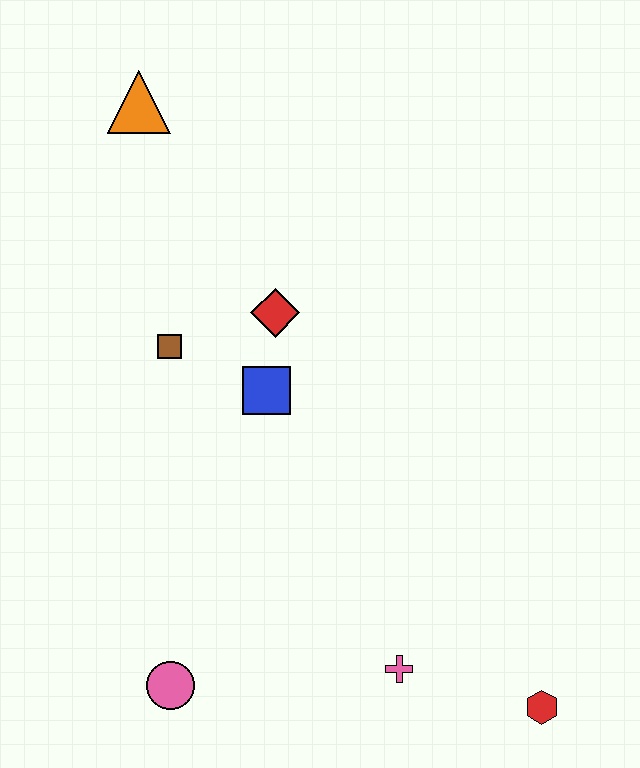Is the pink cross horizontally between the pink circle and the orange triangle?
No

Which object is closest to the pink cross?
The red hexagon is closest to the pink cross.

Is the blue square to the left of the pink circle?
No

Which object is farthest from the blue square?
The red hexagon is farthest from the blue square.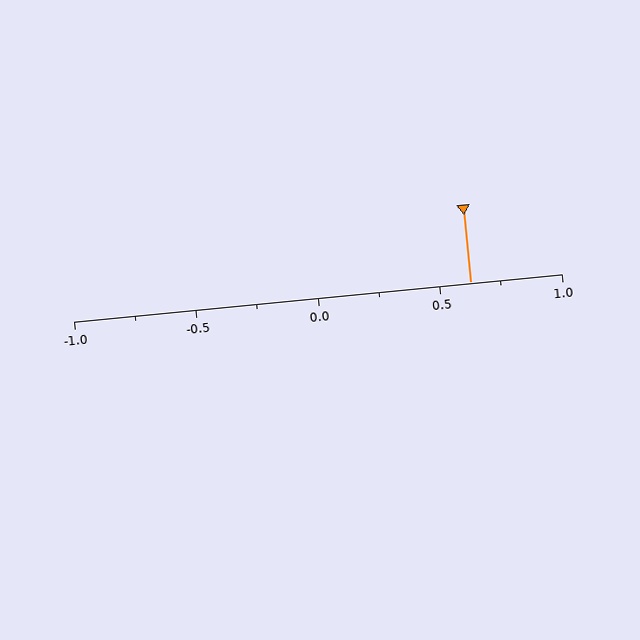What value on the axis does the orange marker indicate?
The marker indicates approximately 0.62.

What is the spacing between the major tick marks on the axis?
The major ticks are spaced 0.5 apart.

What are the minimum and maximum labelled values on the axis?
The axis runs from -1.0 to 1.0.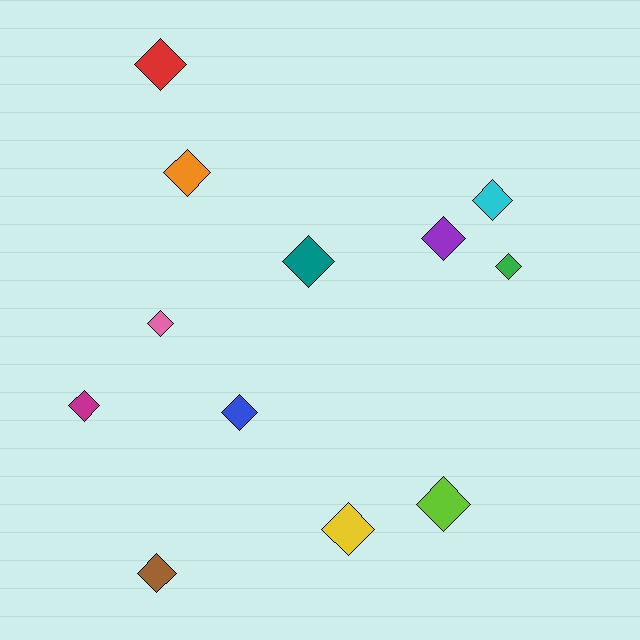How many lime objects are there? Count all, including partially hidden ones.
There is 1 lime object.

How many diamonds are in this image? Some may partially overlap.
There are 12 diamonds.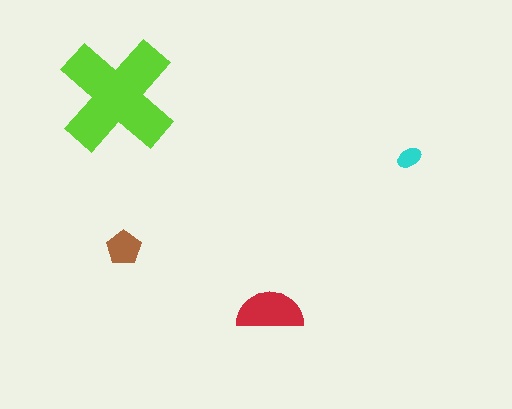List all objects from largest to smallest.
The lime cross, the red semicircle, the brown pentagon, the cyan ellipse.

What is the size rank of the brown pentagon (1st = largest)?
3rd.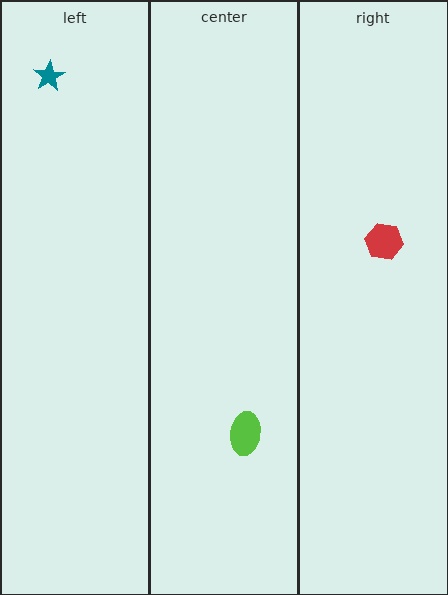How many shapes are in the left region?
1.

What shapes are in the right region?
The red hexagon.